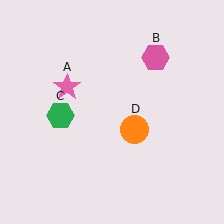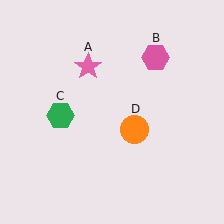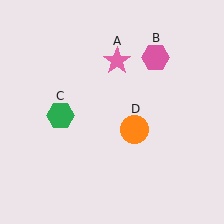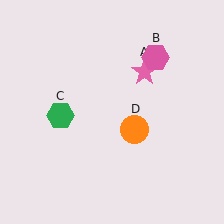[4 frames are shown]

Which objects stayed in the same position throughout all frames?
Pink hexagon (object B) and green hexagon (object C) and orange circle (object D) remained stationary.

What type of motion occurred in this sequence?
The pink star (object A) rotated clockwise around the center of the scene.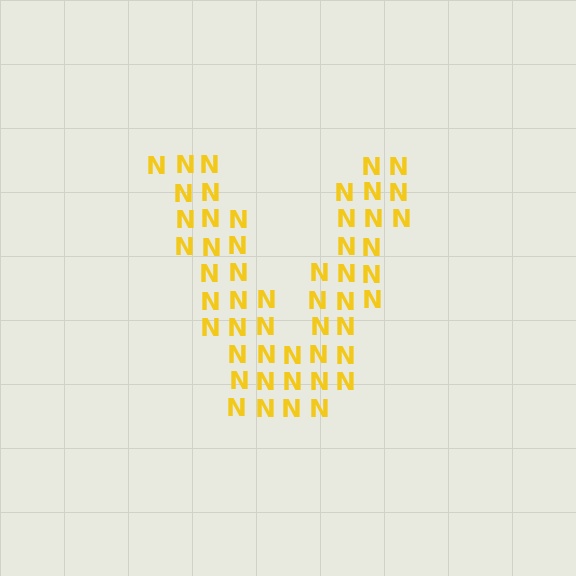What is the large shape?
The large shape is the letter V.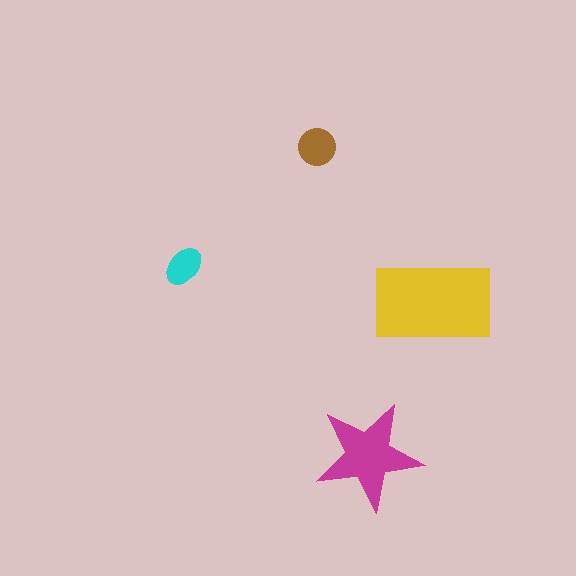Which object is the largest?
The yellow rectangle.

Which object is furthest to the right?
The yellow rectangle is rightmost.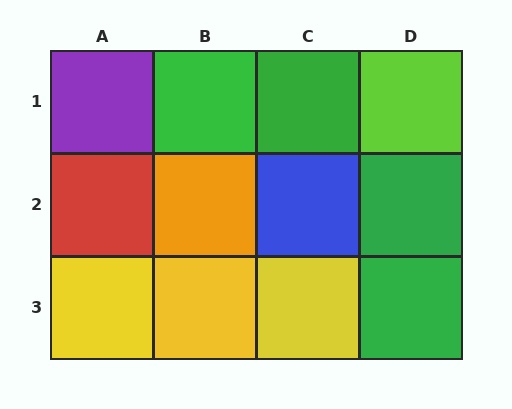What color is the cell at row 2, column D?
Green.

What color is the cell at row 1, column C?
Green.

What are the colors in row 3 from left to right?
Yellow, yellow, yellow, green.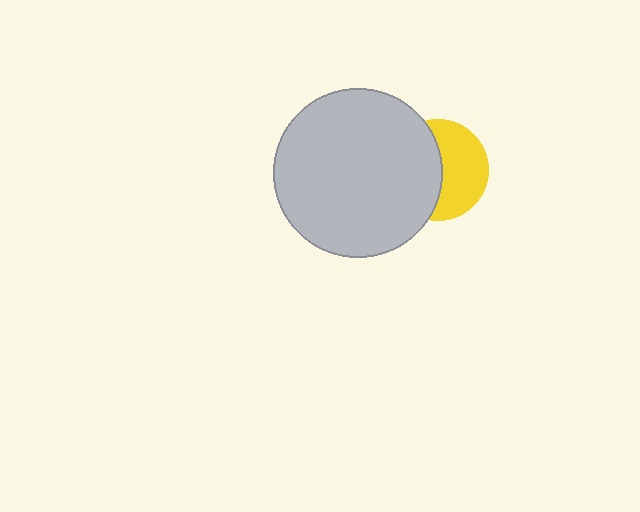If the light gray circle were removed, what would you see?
You would see the complete yellow circle.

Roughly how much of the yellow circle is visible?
About half of it is visible (roughly 51%).